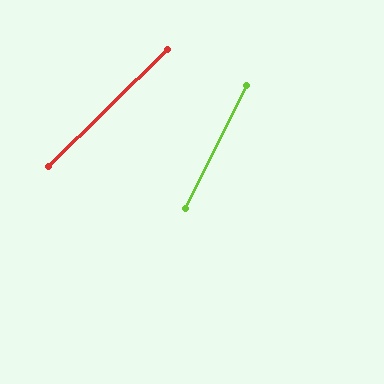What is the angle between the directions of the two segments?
Approximately 19 degrees.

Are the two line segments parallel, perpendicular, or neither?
Neither parallel nor perpendicular — they differ by about 19°.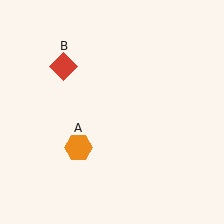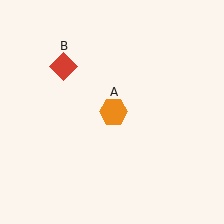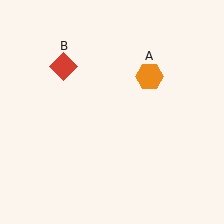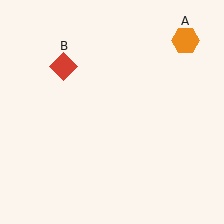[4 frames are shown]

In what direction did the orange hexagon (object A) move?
The orange hexagon (object A) moved up and to the right.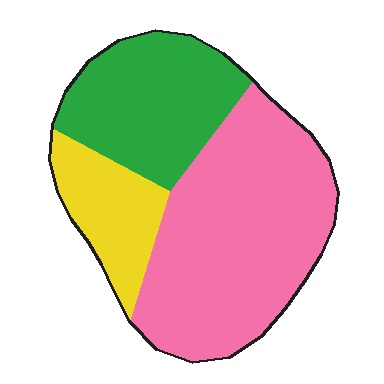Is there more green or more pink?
Pink.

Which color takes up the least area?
Yellow, at roughly 15%.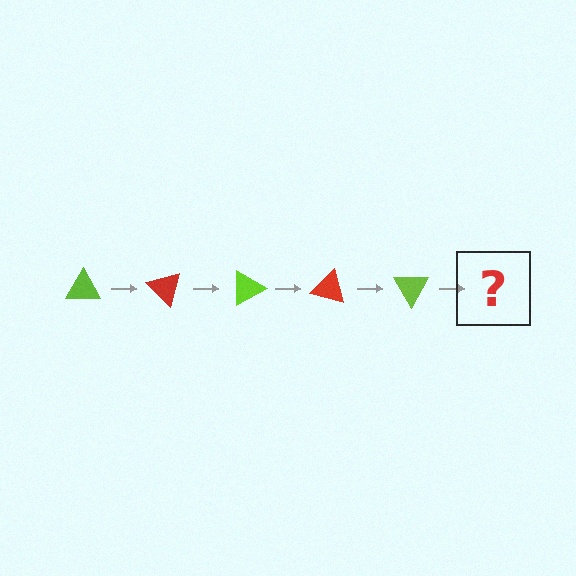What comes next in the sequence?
The next element should be a red triangle, rotated 225 degrees from the start.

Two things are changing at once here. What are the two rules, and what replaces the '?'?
The two rules are that it rotates 45 degrees each step and the color cycles through lime and red. The '?' should be a red triangle, rotated 225 degrees from the start.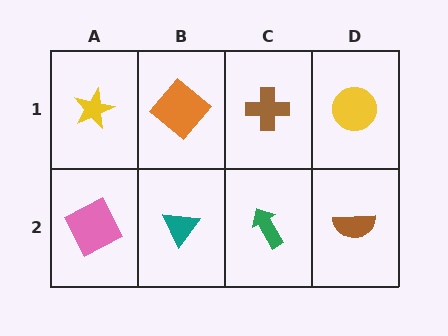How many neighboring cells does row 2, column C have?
3.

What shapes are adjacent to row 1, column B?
A teal triangle (row 2, column B), a yellow star (row 1, column A), a brown cross (row 1, column C).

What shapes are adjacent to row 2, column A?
A yellow star (row 1, column A), a teal triangle (row 2, column B).